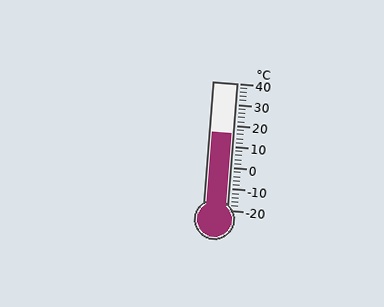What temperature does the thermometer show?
The thermometer shows approximately 16°C.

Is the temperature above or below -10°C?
The temperature is above -10°C.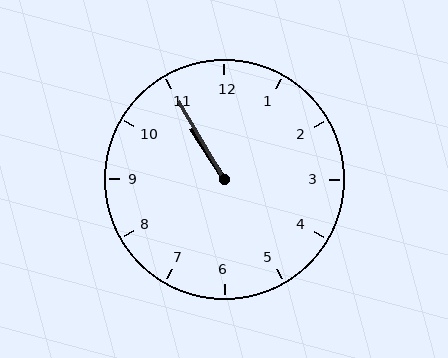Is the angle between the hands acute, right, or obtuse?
It is acute.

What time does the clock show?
10:55.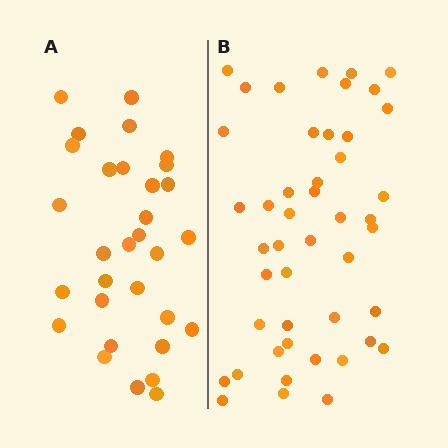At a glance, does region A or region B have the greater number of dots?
Region B (the right region) has more dots.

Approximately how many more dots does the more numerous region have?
Region B has approximately 15 more dots than region A.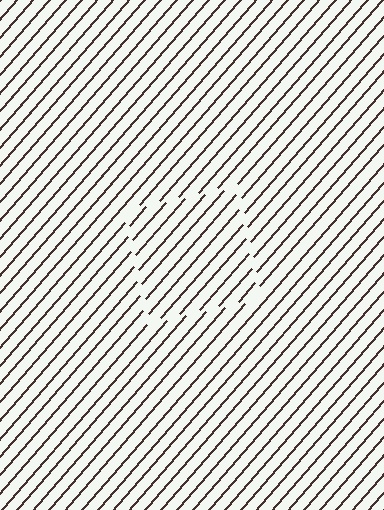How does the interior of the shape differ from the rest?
The interior of the shape contains the same grating, shifted by half a period — the contour is defined by the phase discontinuity where line-ends from the inner and outer gratings abut.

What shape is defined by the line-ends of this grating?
An illusory square. The interior of the shape contains the same grating, shifted by half a period — the contour is defined by the phase discontinuity where line-ends from the inner and outer gratings abut.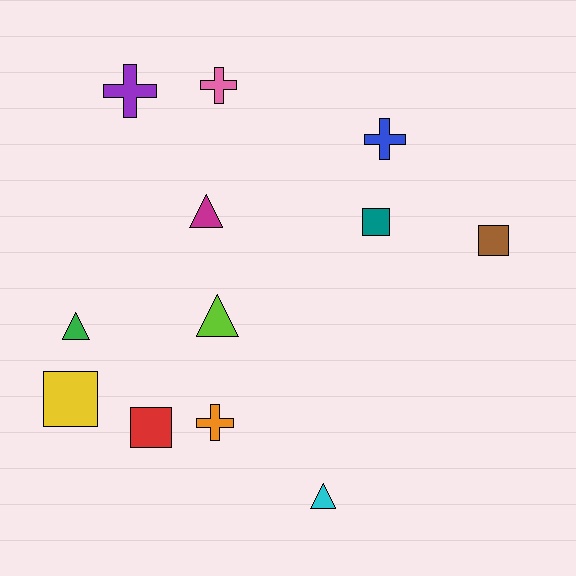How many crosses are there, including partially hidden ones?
There are 4 crosses.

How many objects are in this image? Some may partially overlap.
There are 12 objects.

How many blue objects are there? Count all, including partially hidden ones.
There is 1 blue object.